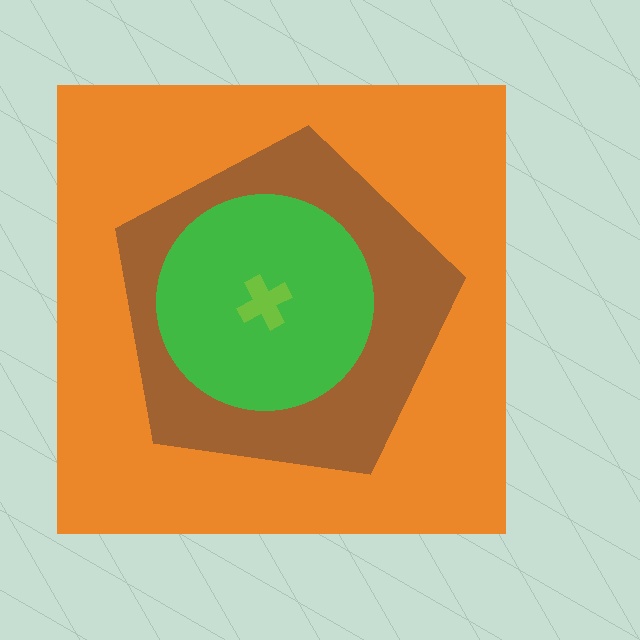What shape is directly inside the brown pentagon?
The green circle.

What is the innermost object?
The lime cross.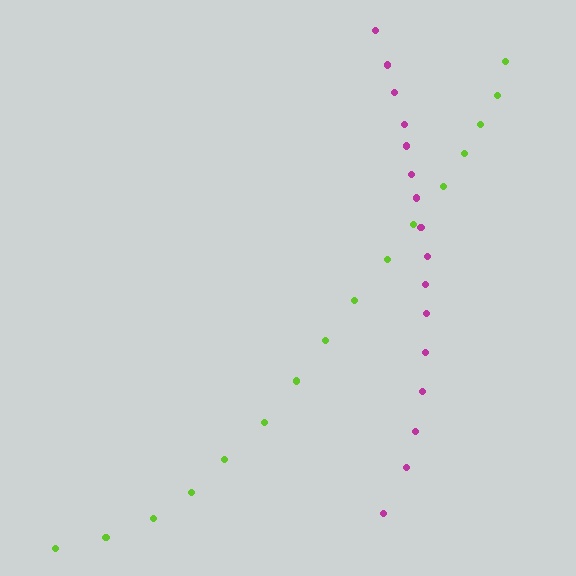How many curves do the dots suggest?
There are 2 distinct paths.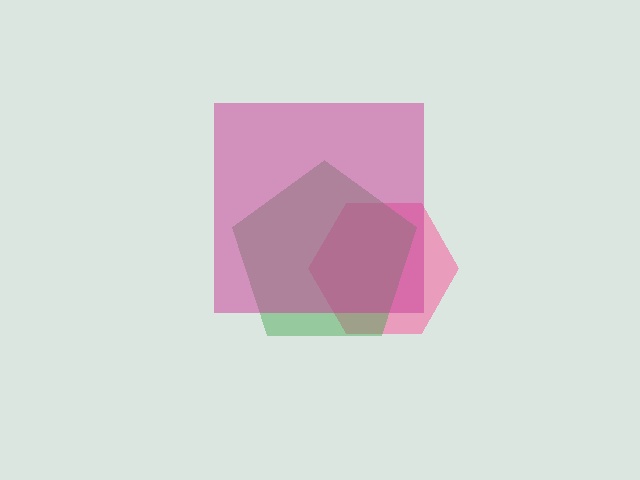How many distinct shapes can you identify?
There are 3 distinct shapes: a pink hexagon, a green pentagon, a magenta square.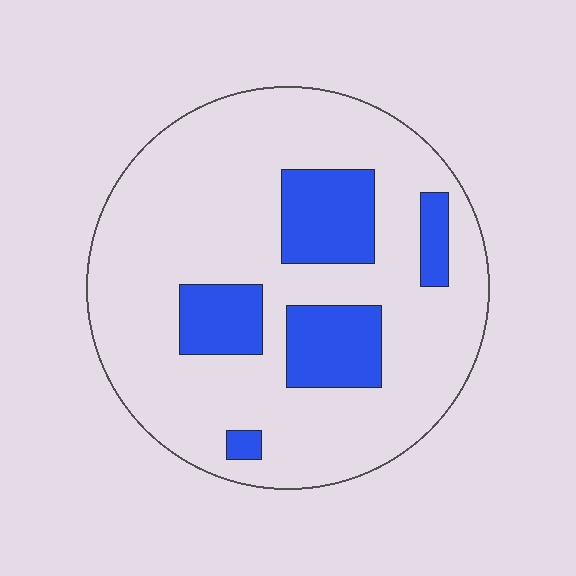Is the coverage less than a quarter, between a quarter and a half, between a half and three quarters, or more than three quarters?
Less than a quarter.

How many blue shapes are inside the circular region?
5.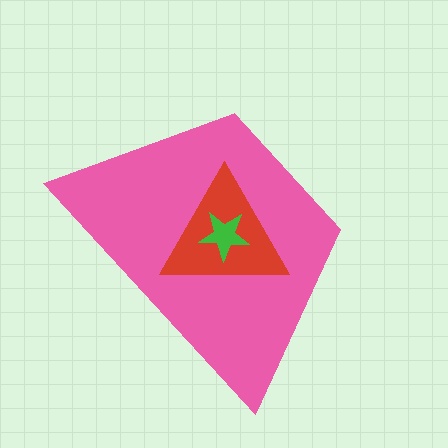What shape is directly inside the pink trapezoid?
The red triangle.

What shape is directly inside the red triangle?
The green star.